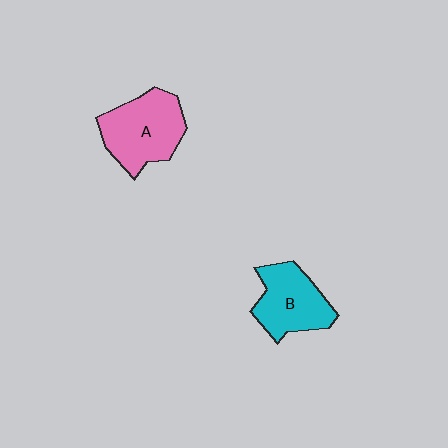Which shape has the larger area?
Shape A (pink).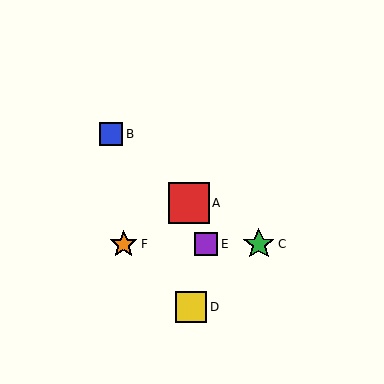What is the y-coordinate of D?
Object D is at y≈307.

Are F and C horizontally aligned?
Yes, both are at y≈244.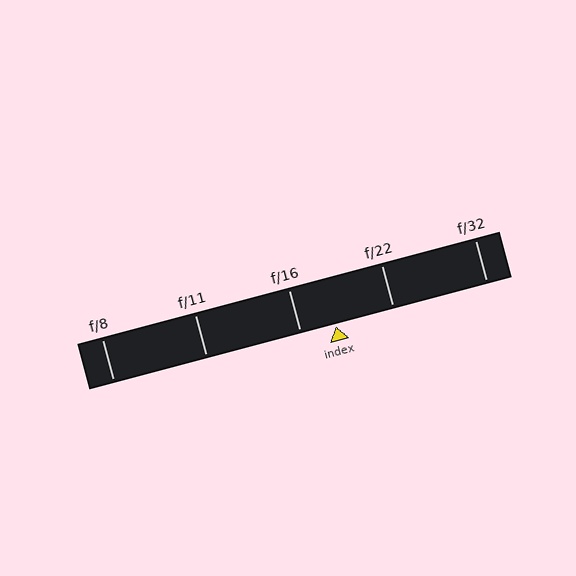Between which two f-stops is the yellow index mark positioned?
The index mark is between f/16 and f/22.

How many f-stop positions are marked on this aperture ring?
There are 5 f-stop positions marked.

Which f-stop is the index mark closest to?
The index mark is closest to f/16.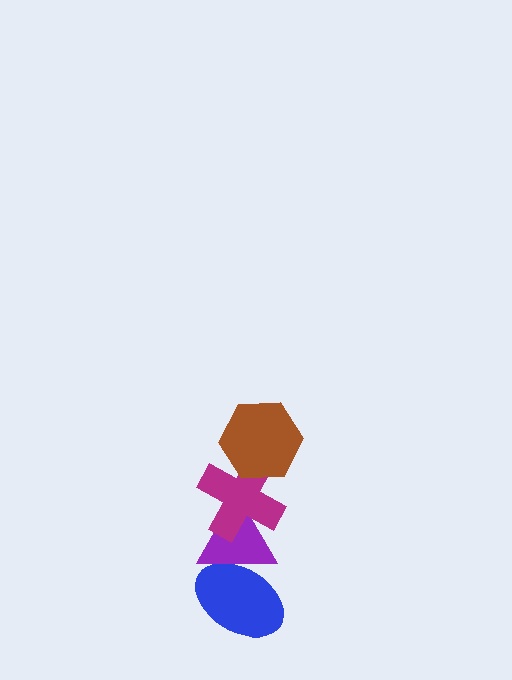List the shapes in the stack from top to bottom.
From top to bottom: the brown hexagon, the magenta cross, the purple triangle, the blue ellipse.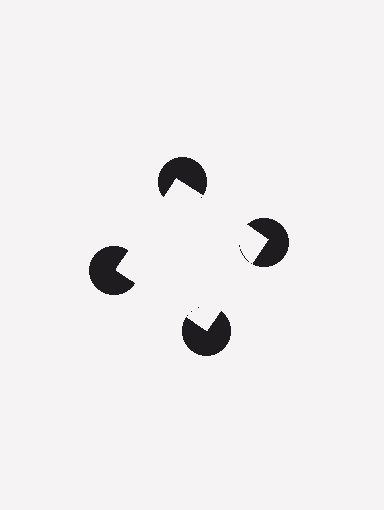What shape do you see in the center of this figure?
An illusory square — its edges are inferred from the aligned wedge cuts in the pac-man discs, not physically drawn.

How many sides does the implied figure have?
4 sides.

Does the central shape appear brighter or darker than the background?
It typically appears slightly brighter than the background, even though no actual brightness change is drawn.